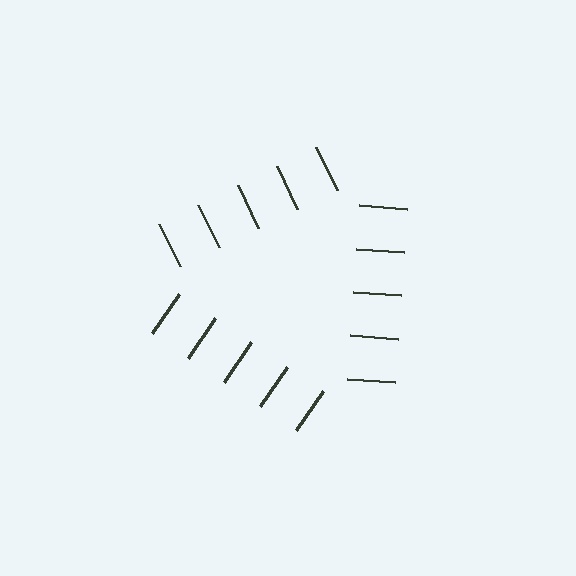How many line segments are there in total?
15 — 5 along each of the 3 edges.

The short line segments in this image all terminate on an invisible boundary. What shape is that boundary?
An illusory triangle — the line segments terminate on its edges but no continuous stroke is drawn.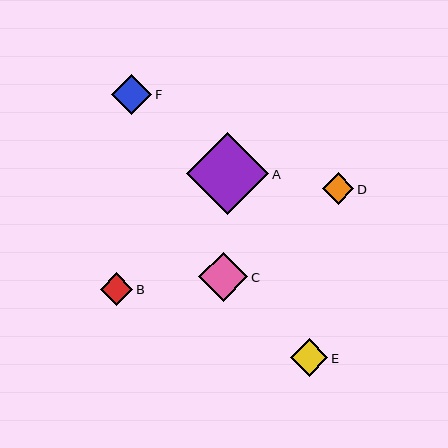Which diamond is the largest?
Diamond A is the largest with a size of approximately 82 pixels.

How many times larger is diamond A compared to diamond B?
Diamond A is approximately 2.5 times the size of diamond B.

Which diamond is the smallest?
Diamond D is the smallest with a size of approximately 31 pixels.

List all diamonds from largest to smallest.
From largest to smallest: A, C, F, E, B, D.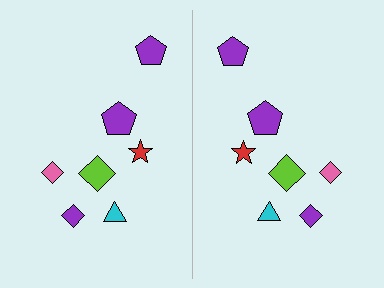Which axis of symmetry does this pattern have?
The pattern has a vertical axis of symmetry running through the center of the image.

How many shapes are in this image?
There are 14 shapes in this image.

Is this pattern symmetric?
Yes, this pattern has bilateral (reflection) symmetry.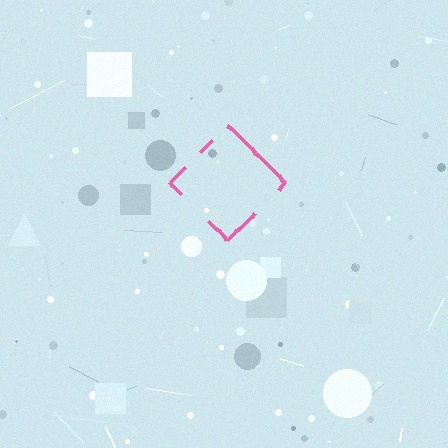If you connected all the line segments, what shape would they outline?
They would outline a diamond.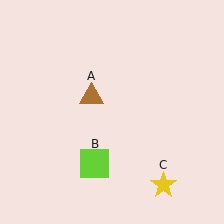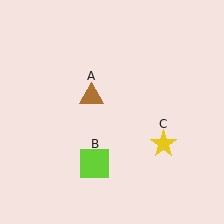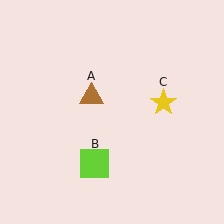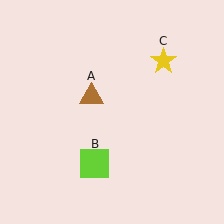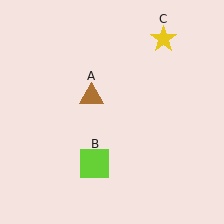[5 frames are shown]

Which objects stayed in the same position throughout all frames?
Brown triangle (object A) and lime square (object B) remained stationary.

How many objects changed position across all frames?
1 object changed position: yellow star (object C).